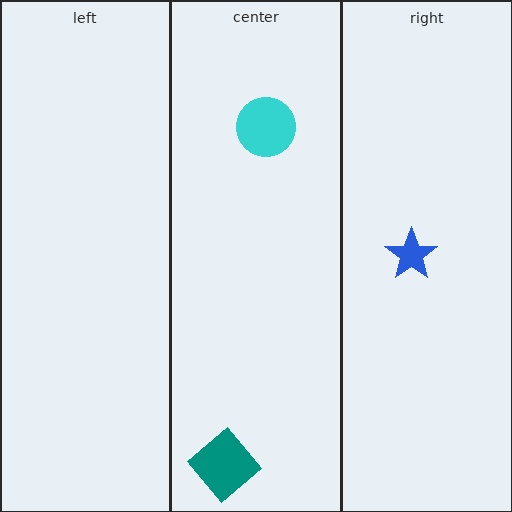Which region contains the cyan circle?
The center region.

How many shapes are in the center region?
2.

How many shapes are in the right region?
1.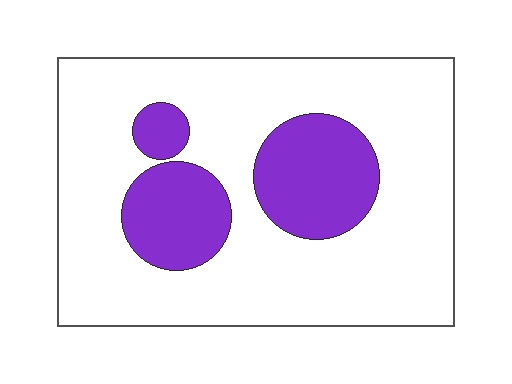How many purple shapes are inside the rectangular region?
3.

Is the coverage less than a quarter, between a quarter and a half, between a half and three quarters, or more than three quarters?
Less than a quarter.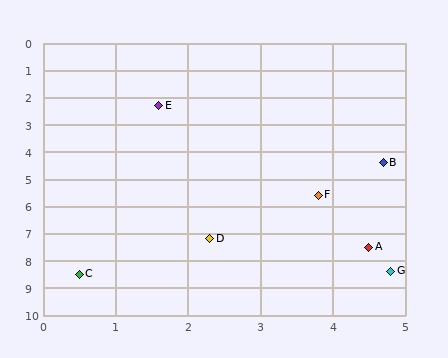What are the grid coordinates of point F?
Point F is at approximately (3.8, 5.6).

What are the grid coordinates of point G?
Point G is at approximately (4.8, 8.4).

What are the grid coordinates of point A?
Point A is at approximately (4.5, 7.5).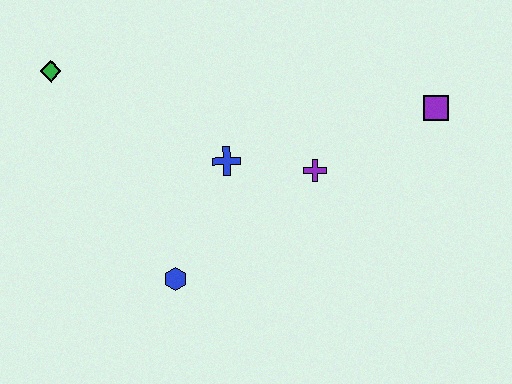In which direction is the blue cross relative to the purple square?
The blue cross is to the left of the purple square.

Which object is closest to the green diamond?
The blue cross is closest to the green diamond.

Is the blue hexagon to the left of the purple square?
Yes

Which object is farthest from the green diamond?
The purple square is farthest from the green diamond.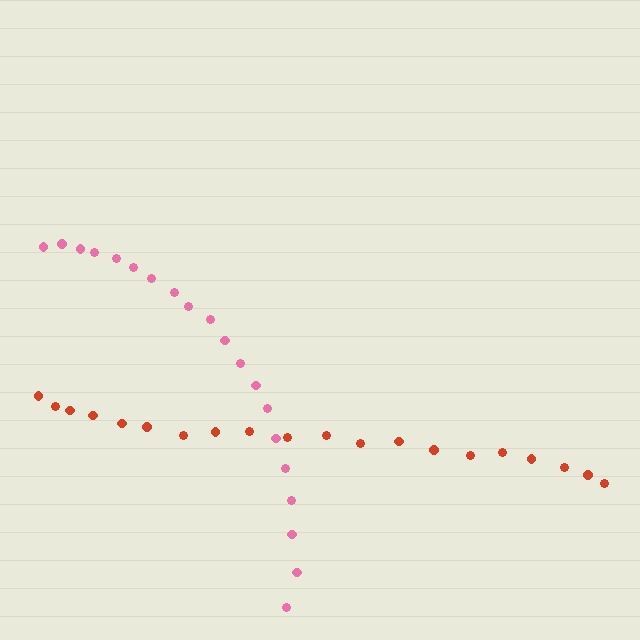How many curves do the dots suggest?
There are 2 distinct paths.